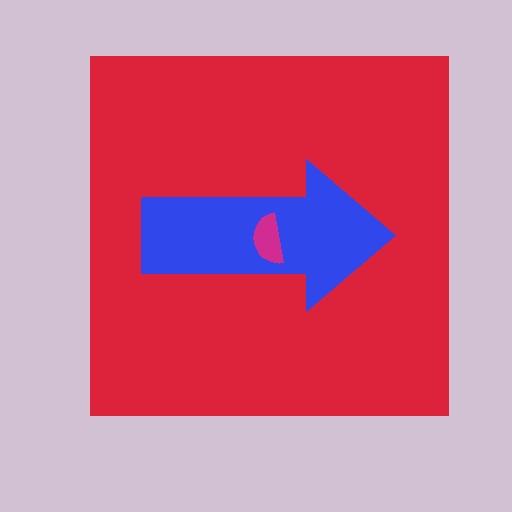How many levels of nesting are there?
3.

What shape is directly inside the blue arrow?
The magenta semicircle.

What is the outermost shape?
The red square.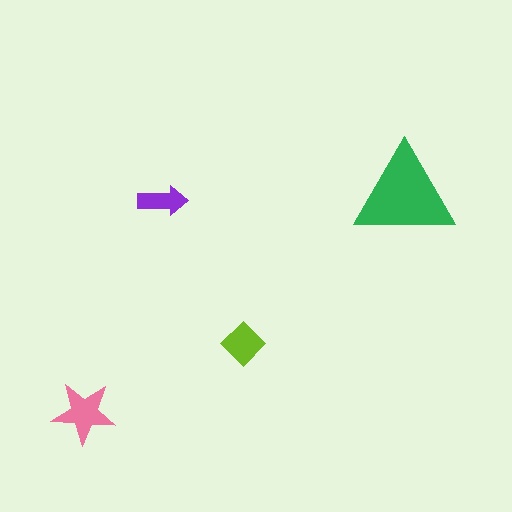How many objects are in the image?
There are 4 objects in the image.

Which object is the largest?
The green triangle.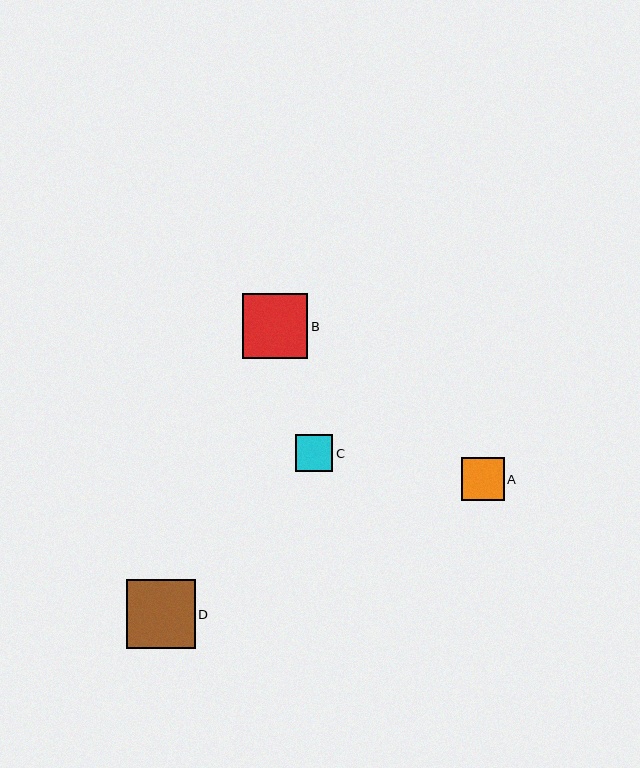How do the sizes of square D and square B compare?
Square D and square B are approximately the same size.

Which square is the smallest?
Square C is the smallest with a size of approximately 37 pixels.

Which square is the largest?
Square D is the largest with a size of approximately 69 pixels.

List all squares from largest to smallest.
From largest to smallest: D, B, A, C.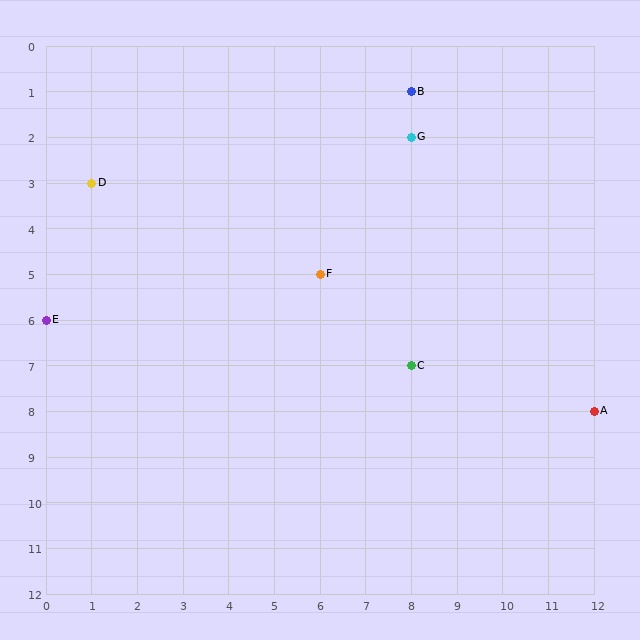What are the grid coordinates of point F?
Point F is at grid coordinates (6, 5).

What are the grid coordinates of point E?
Point E is at grid coordinates (0, 6).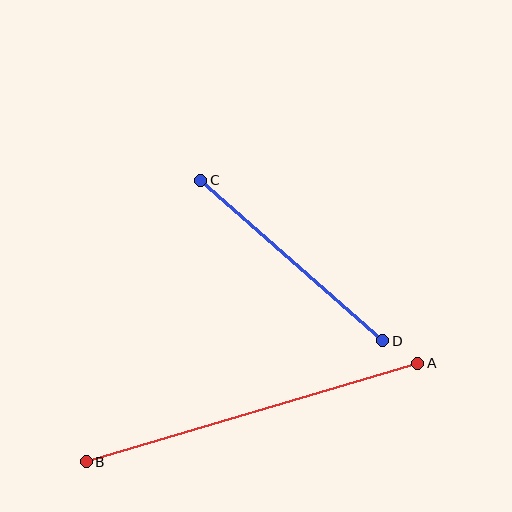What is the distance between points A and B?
The distance is approximately 346 pixels.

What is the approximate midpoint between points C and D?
The midpoint is at approximately (292, 261) pixels.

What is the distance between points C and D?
The distance is approximately 243 pixels.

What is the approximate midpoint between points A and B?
The midpoint is at approximately (252, 412) pixels.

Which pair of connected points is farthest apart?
Points A and B are farthest apart.